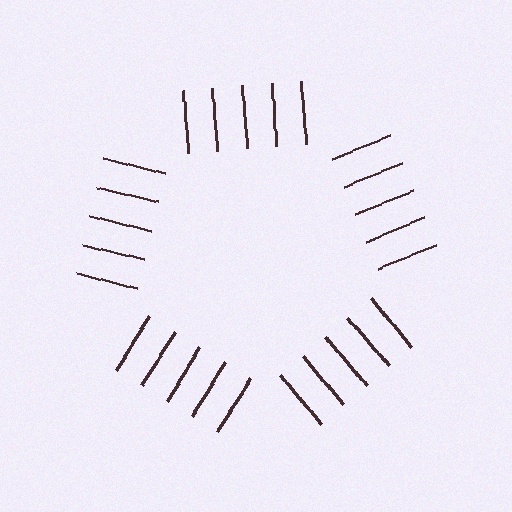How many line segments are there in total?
25 — 5 along each of the 5 edges.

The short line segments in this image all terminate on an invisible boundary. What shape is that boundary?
An illusory pentagon — the line segments terminate on its edges but no continuous stroke is drawn.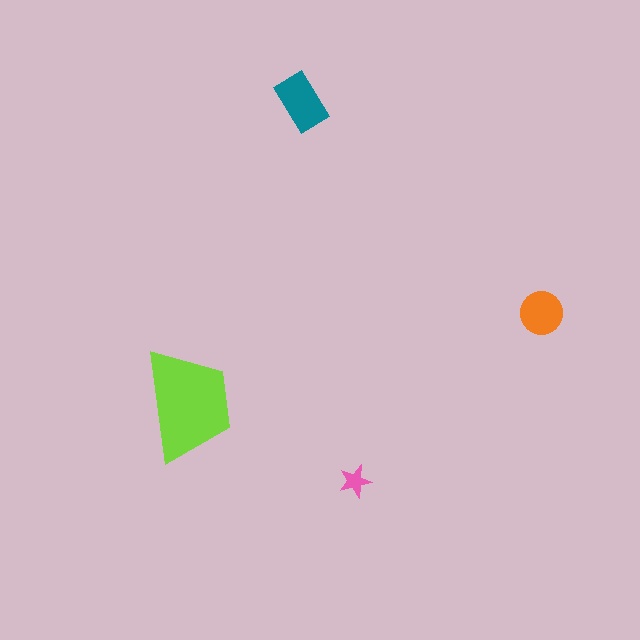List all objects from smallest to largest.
The pink star, the orange circle, the teal rectangle, the lime trapezoid.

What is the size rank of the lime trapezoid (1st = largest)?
1st.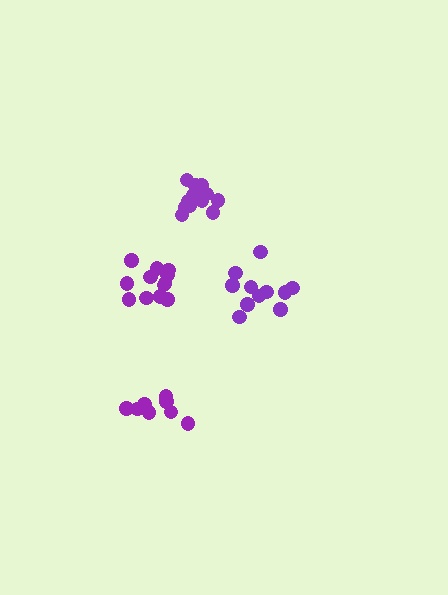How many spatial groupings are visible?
There are 4 spatial groupings.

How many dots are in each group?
Group 1: 12 dots, Group 2: 8 dots, Group 3: 11 dots, Group 4: 14 dots (45 total).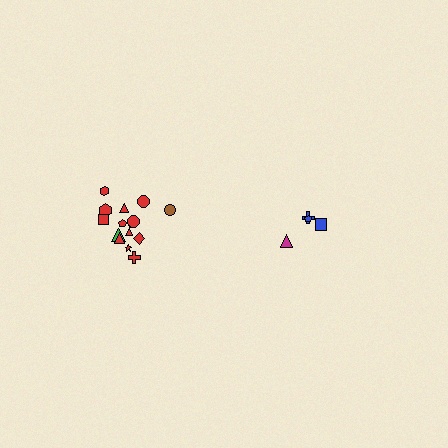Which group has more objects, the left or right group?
The left group.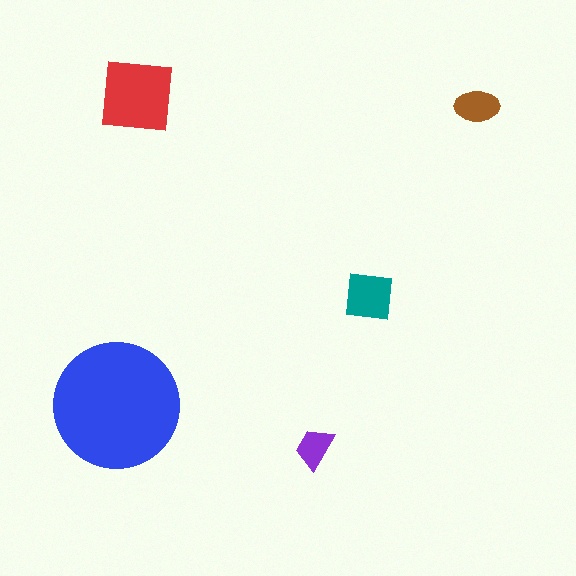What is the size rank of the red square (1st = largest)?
2nd.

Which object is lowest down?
The purple trapezoid is bottommost.